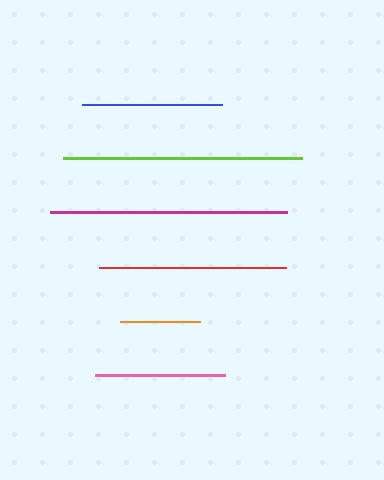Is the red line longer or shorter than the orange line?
The red line is longer than the orange line.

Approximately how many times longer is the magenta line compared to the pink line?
The magenta line is approximately 1.8 times the length of the pink line.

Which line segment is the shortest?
The orange line is the shortest at approximately 79 pixels.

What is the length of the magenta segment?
The magenta segment is approximately 237 pixels long.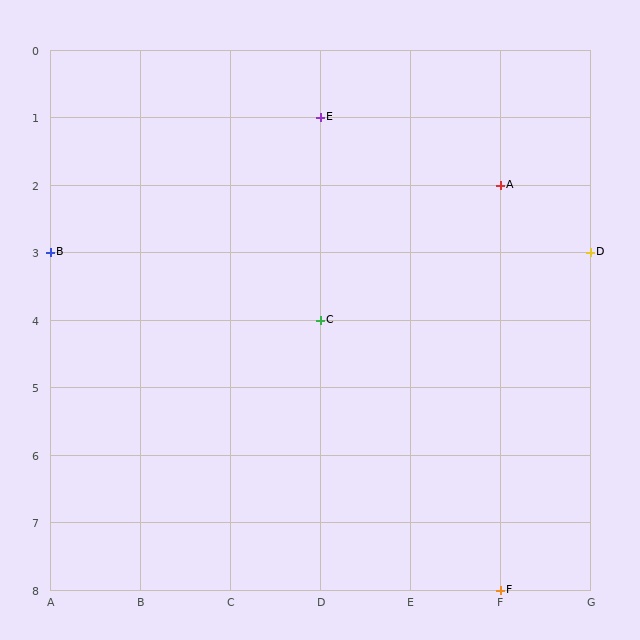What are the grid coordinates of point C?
Point C is at grid coordinates (D, 4).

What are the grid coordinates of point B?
Point B is at grid coordinates (A, 3).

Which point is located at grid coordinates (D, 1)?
Point E is at (D, 1).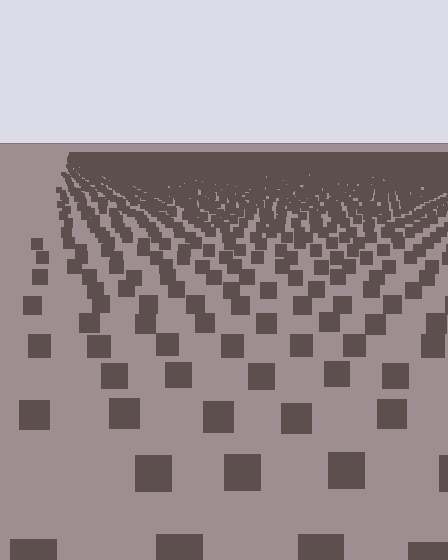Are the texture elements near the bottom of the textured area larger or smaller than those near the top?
Larger. Near the bottom, elements are closer to the viewer and appear at a bigger on-screen size.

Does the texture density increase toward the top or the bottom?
Density increases toward the top.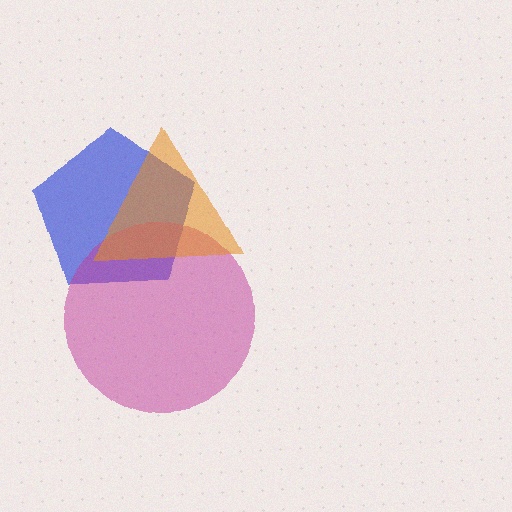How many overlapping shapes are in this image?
There are 3 overlapping shapes in the image.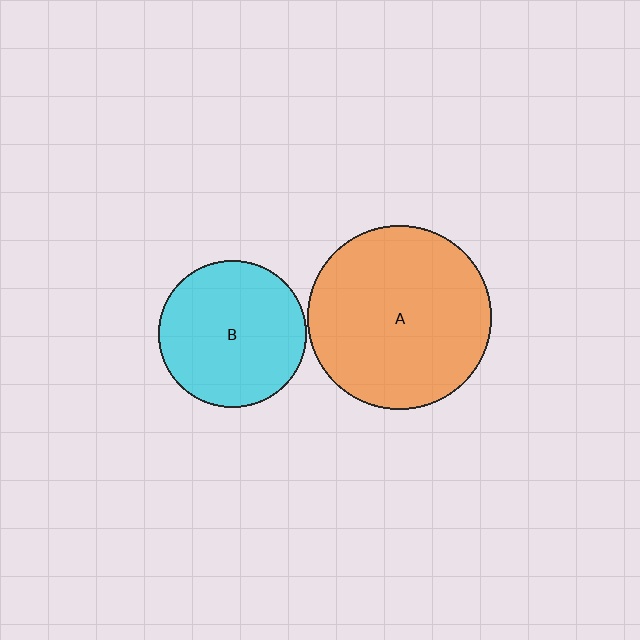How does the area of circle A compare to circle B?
Approximately 1.6 times.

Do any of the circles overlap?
No, none of the circles overlap.